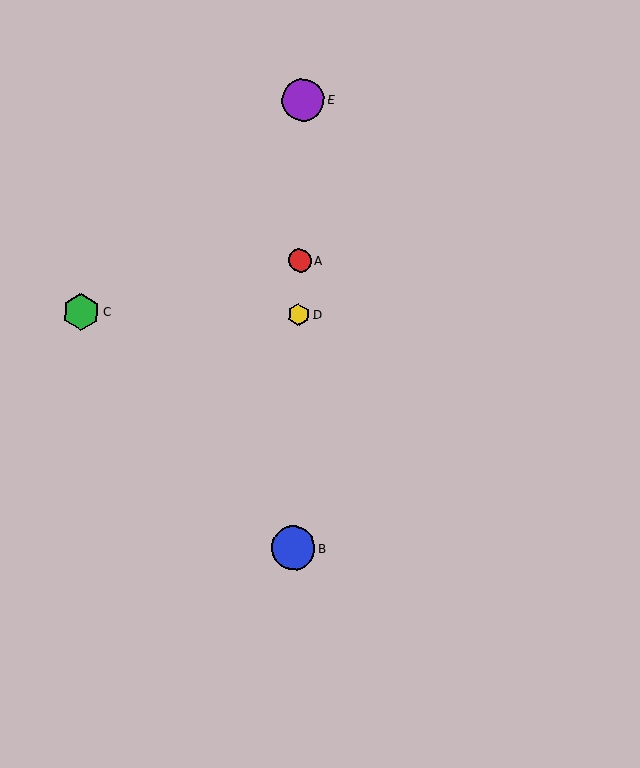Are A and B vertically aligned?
Yes, both are at x≈300.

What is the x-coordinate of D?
Object D is at x≈299.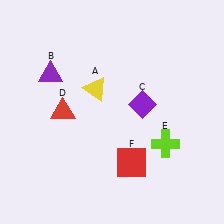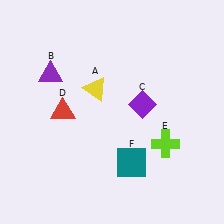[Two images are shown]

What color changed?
The square (F) changed from red in Image 1 to teal in Image 2.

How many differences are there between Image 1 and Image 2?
There is 1 difference between the two images.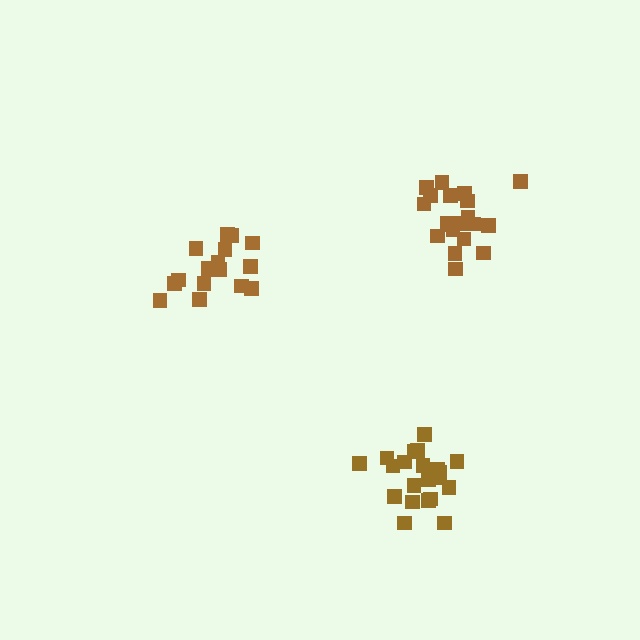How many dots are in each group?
Group 1: 17 dots, Group 2: 21 dots, Group 3: 20 dots (58 total).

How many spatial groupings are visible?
There are 3 spatial groupings.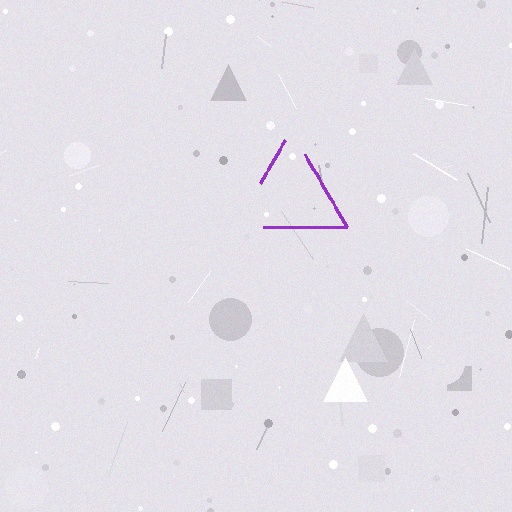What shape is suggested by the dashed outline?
The dashed outline suggests a triangle.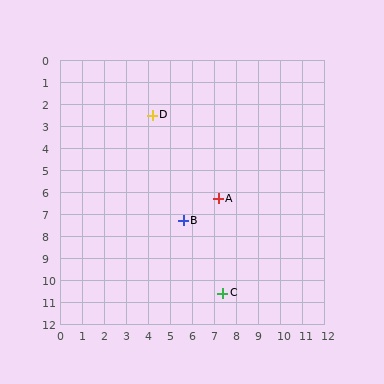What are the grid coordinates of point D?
Point D is at approximately (4.2, 2.5).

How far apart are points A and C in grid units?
Points A and C are about 4.3 grid units apart.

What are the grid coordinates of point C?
Point C is at approximately (7.4, 10.6).